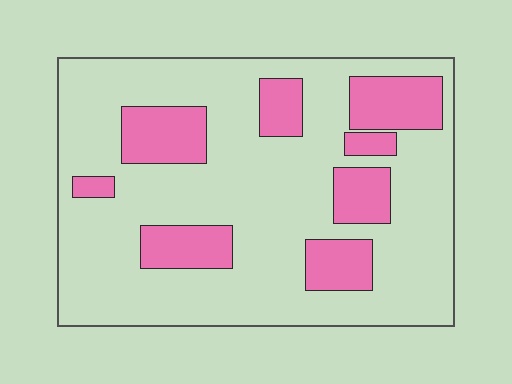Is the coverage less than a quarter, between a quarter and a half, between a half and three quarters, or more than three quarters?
Less than a quarter.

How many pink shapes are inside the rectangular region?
8.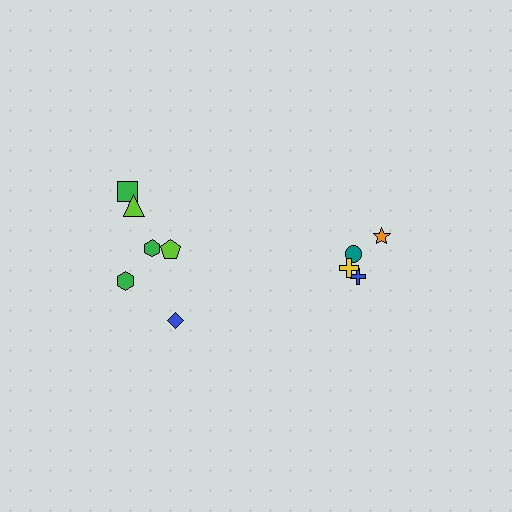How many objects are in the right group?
There are 4 objects.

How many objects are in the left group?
There are 6 objects.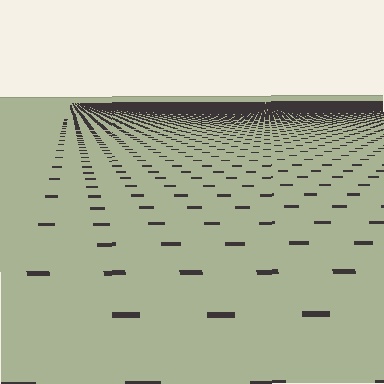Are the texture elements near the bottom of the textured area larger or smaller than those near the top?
Larger. Near the bottom, elements are closer to the viewer and appear at a bigger on-screen size.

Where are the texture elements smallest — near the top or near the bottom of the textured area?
Near the top.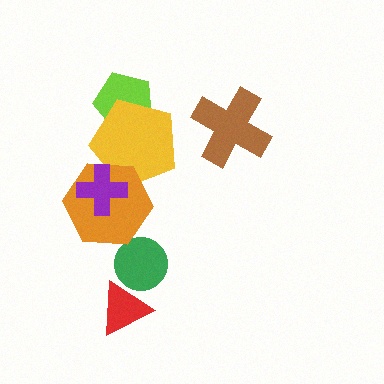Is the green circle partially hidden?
No, no other shape covers it.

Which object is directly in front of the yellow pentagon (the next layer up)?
The orange hexagon is directly in front of the yellow pentagon.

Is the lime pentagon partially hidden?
Yes, it is partially covered by another shape.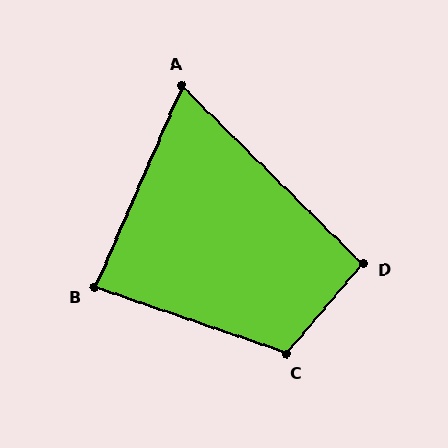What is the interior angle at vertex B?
Approximately 86 degrees (approximately right).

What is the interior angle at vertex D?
Approximately 94 degrees (approximately right).